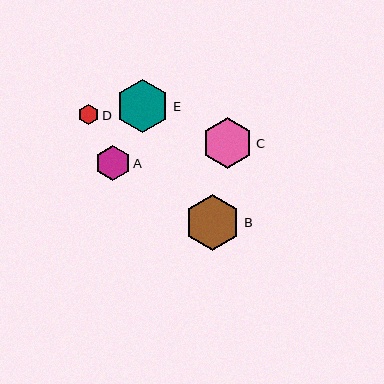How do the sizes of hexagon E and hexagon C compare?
Hexagon E and hexagon C are approximately the same size.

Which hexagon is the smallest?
Hexagon D is the smallest with a size of approximately 20 pixels.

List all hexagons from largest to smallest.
From largest to smallest: B, E, C, A, D.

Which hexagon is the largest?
Hexagon B is the largest with a size of approximately 56 pixels.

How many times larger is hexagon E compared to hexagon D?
Hexagon E is approximately 2.7 times the size of hexagon D.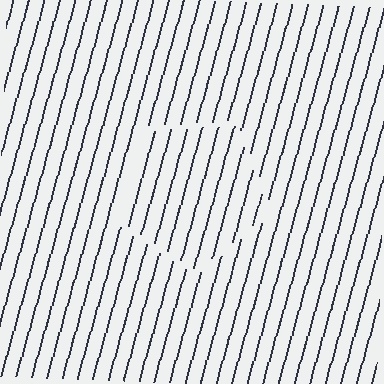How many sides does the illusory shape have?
5 sides — the line-ends trace a pentagon.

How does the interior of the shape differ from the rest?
The interior of the shape contains the same grating, shifted by half a period — the contour is defined by the phase discontinuity where line-ends from the inner and outer gratings abut.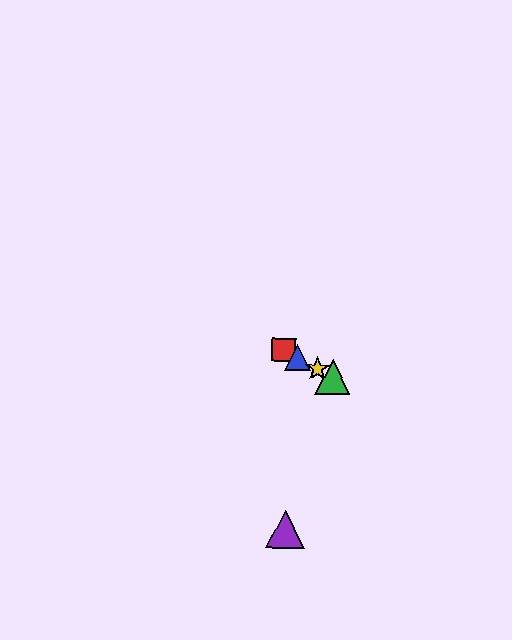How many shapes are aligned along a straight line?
4 shapes (the red square, the blue triangle, the green triangle, the yellow star) are aligned along a straight line.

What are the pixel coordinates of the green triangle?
The green triangle is at (333, 377).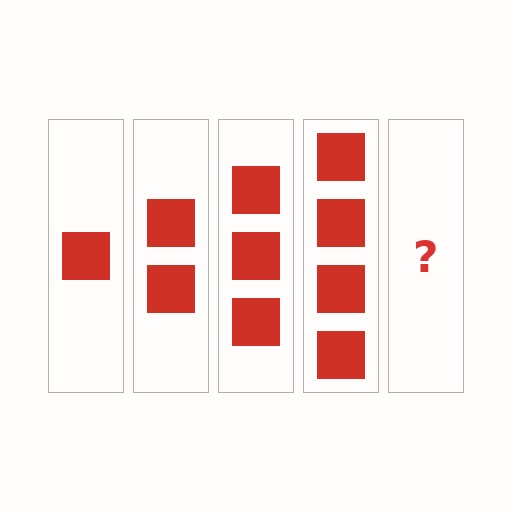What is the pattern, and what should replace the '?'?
The pattern is that each step adds one more square. The '?' should be 5 squares.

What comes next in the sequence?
The next element should be 5 squares.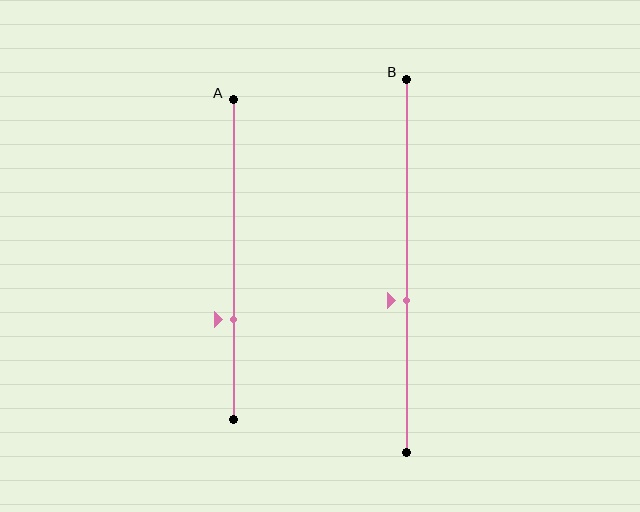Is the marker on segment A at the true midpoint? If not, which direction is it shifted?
No, the marker on segment A is shifted downward by about 19% of the segment length.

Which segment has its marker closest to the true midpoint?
Segment B has its marker closest to the true midpoint.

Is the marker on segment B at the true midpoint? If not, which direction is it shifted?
No, the marker on segment B is shifted downward by about 9% of the segment length.